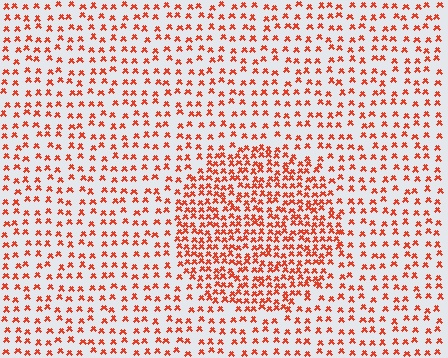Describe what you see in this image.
The image contains small red elements arranged at two different densities. A circle-shaped region is visible where the elements are more densely packed than the surrounding area.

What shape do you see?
I see a circle.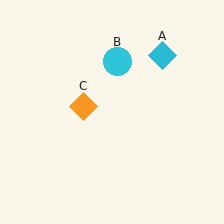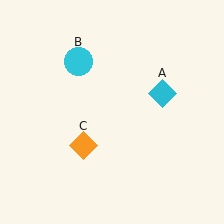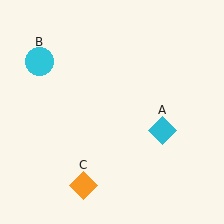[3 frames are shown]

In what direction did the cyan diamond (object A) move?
The cyan diamond (object A) moved down.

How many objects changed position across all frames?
3 objects changed position: cyan diamond (object A), cyan circle (object B), orange diamond (object C).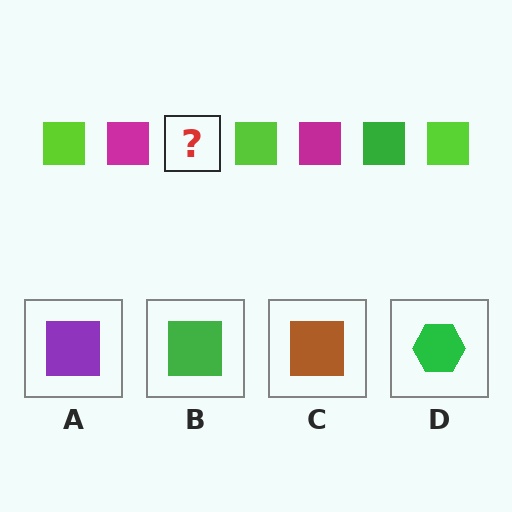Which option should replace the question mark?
Option B.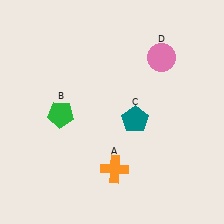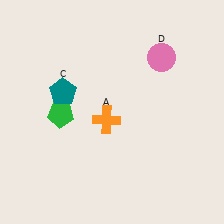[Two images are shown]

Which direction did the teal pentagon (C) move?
The teal pentagon (C) moved left.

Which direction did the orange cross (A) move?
The orange cross (A) moved up.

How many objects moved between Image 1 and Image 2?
2 objects moved between the two images.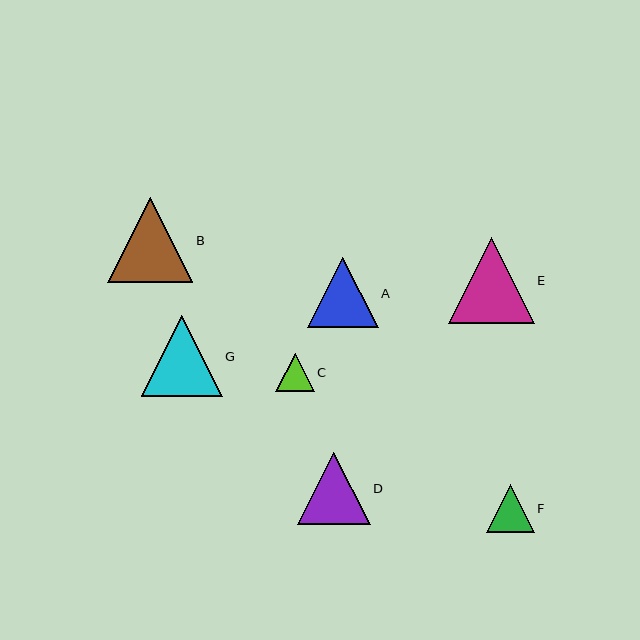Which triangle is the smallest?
Triangle C is the smallest with a size of approximately 38 pixels.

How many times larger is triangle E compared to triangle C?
Triangle E is approximately 2.2 times the size of triangle C.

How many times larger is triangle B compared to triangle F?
Triangle B is approximately 1.8 times the size of triangle F.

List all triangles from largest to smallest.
From largest to smallest: E, B, G, D, A, F, C.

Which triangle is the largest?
Triangle E is the largest with a size of approximately 86 pixels.